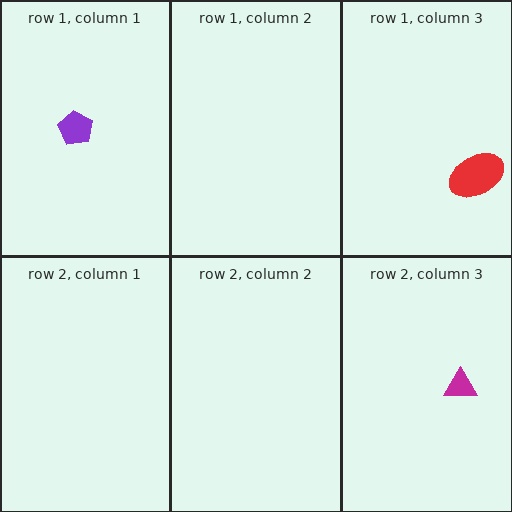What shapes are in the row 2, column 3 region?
The magenta triangle.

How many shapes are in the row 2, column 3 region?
1.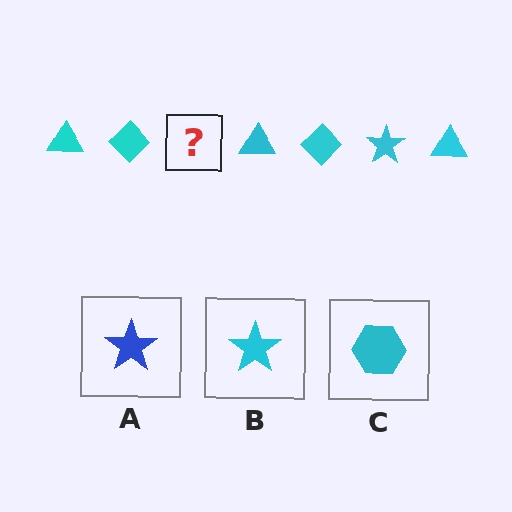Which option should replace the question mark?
Option B.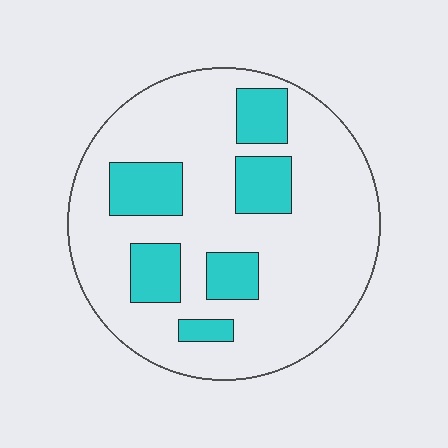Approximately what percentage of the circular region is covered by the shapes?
Approximately 20%.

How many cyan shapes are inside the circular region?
6.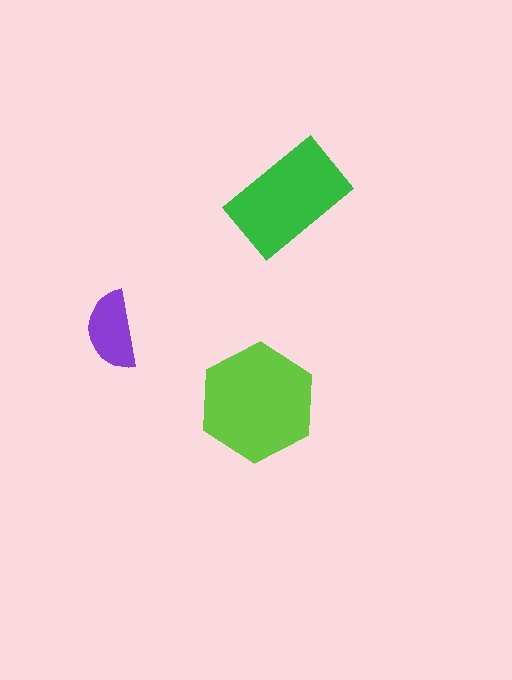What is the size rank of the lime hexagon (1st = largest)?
1st.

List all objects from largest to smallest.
The lime hexagon, the green rectangle, the purple semicircle.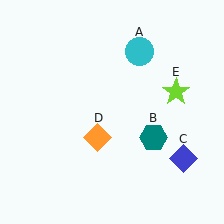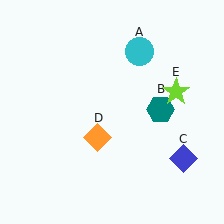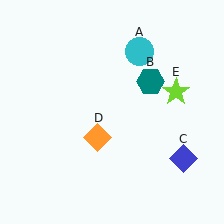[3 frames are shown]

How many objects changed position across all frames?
1 object changed position: teal hexagon (object B).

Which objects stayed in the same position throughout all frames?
Cyan circle (object A) and blue diamond (object C) and orange diamond (object D) and lime star (object E) remained stationary.